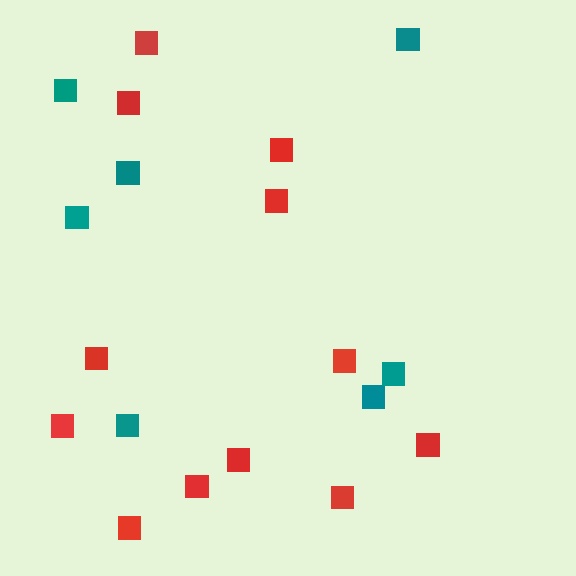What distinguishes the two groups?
There are 2 groups: one group of teal squares (7) and one group of red squares (12).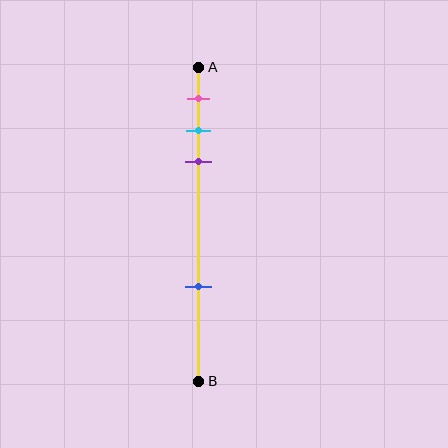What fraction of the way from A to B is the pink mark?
The pink mark is approximately 10% (0.1) of the way from A to B.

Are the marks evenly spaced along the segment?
No, the marks are not evenly spaced.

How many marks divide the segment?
There are 4 marks dividing the segment.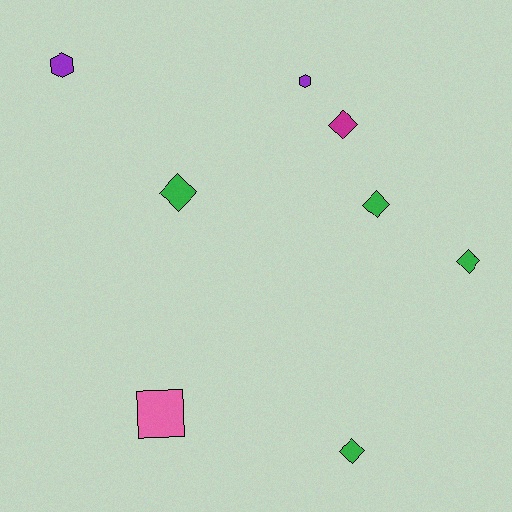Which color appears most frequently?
Green, with 4 objects.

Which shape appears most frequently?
Diamond, with 5 objects.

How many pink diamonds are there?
There are no pink diamonds.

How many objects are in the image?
There are 8 objects.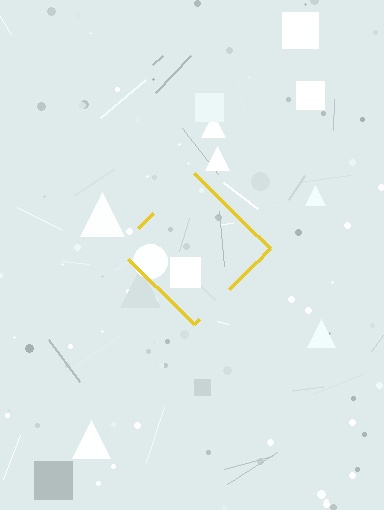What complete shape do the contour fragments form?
The contour fragments form a diamond.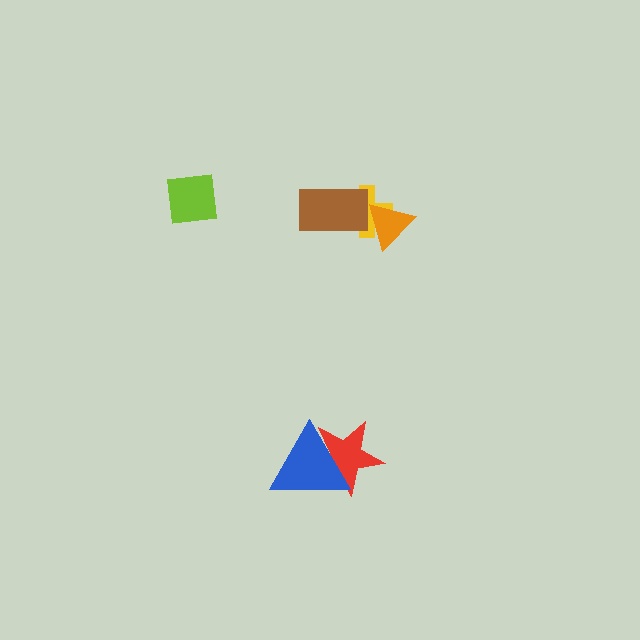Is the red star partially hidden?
Yes, it is partially covered by another shape.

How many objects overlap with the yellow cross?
2 objects overlap with the yellow cross.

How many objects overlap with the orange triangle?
1 object overlaps with the orange triangle.